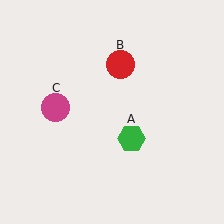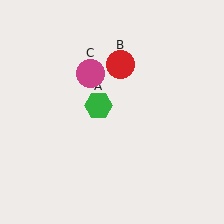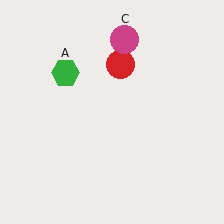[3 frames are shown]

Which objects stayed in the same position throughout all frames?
Red circle (object B) remained stationary.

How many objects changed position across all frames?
2 objects changed position: green hexagon (object A), magenta circle (object C).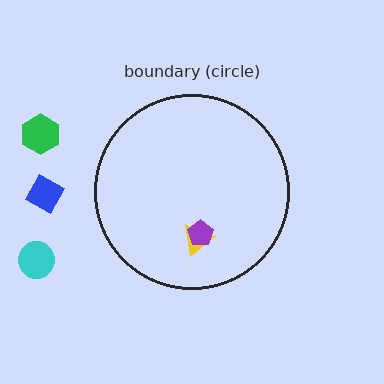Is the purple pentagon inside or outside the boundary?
Inside.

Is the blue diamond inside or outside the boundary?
Outside.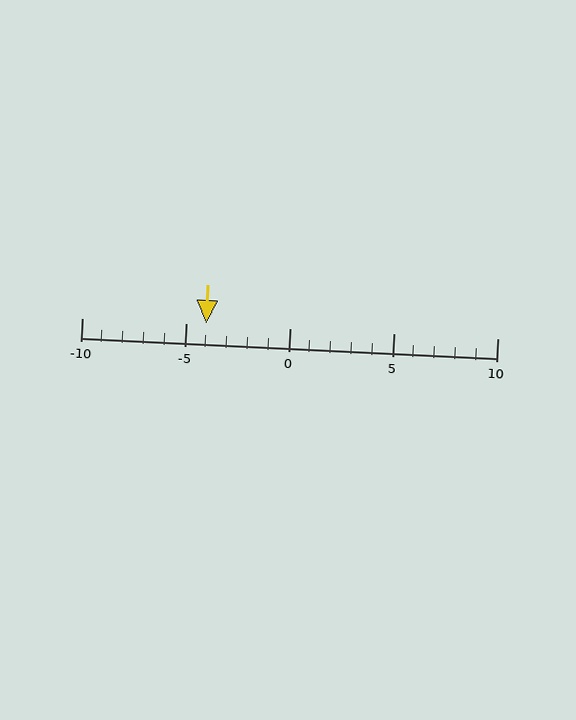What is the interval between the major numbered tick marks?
The major tick marks are spaced 5 units apart.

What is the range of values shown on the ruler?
The ruler shows values from -10 to 10.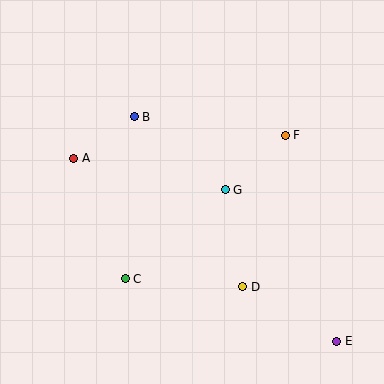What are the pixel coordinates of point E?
Point E is at (337, 341).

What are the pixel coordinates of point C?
Point C is at (125, 279).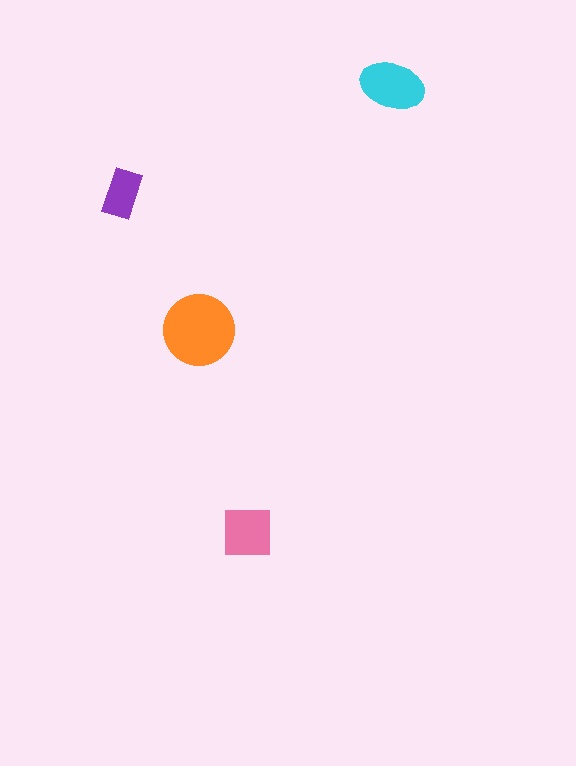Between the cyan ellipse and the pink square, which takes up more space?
The cyan ellipse.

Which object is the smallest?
The purple rectangle.